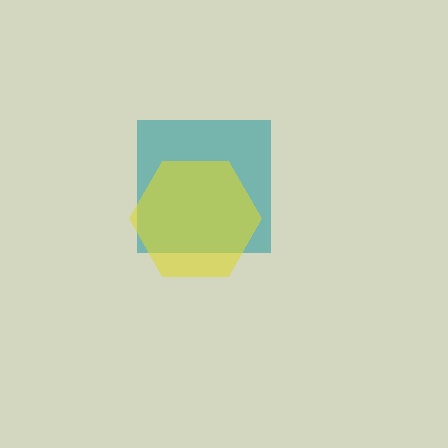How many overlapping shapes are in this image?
There are 2 overlapping shapes in the image.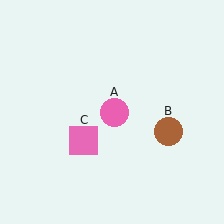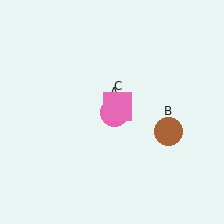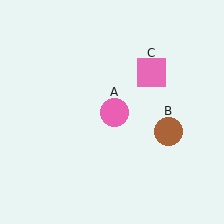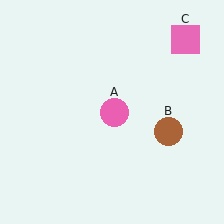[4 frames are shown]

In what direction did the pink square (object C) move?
The pink square (object C) moved up and to the right.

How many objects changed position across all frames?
1 object changed position: pink square (object C).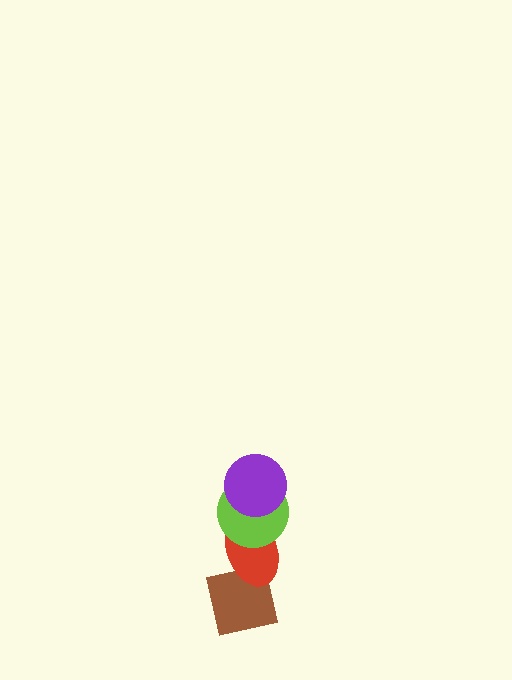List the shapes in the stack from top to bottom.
From top to bottom: the purple circle, the lime circle, the red ellipse, the brown square.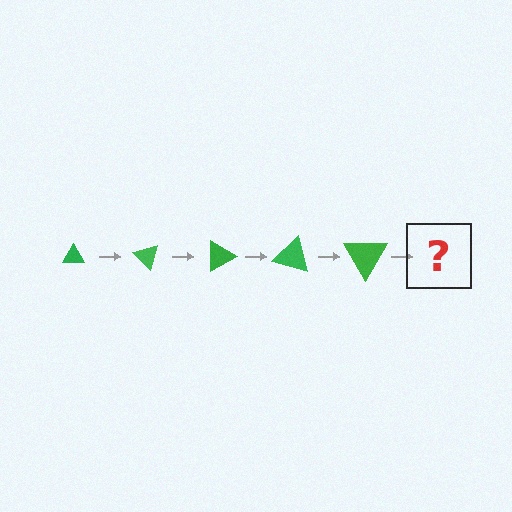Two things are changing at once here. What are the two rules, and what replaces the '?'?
The two rules are that the triangle grows larger each step and it rotates 45 degrees each step. The '?' should be a triangle, larger than the previous one and rotated 225 degrees from the start.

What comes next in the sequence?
The next element should be a triangle, larger than the previous one and rotated 225 degrees from the start.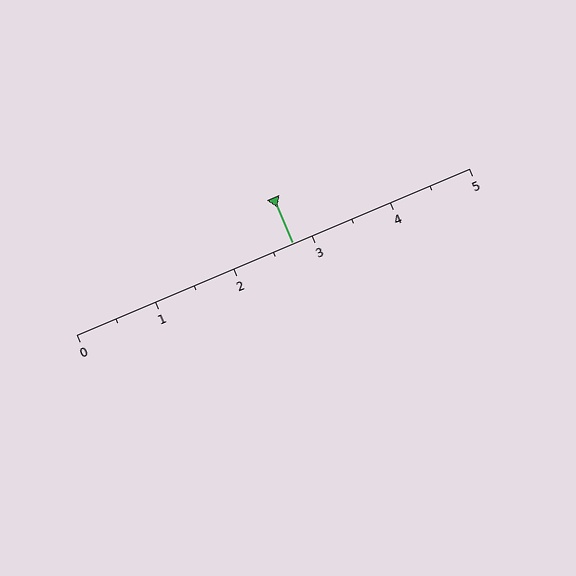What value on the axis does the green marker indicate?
The marker indicates approximately 2.8.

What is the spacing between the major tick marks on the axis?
The major ticks are spaced 1 apart.